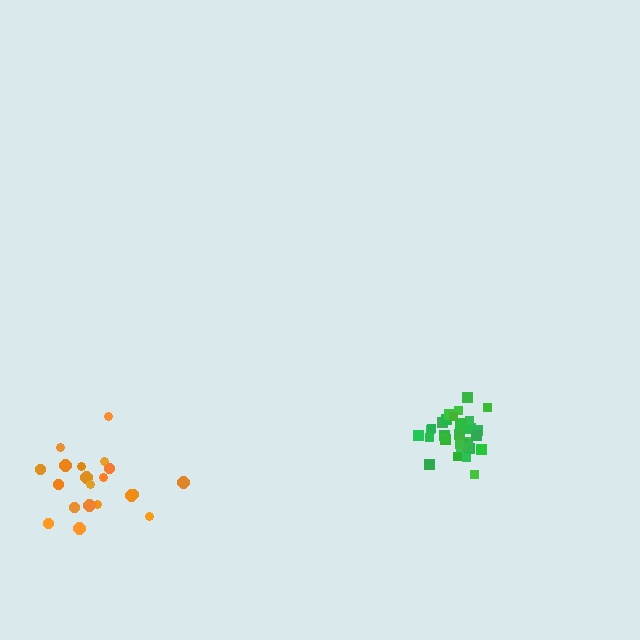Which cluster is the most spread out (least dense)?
Orange.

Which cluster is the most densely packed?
Green.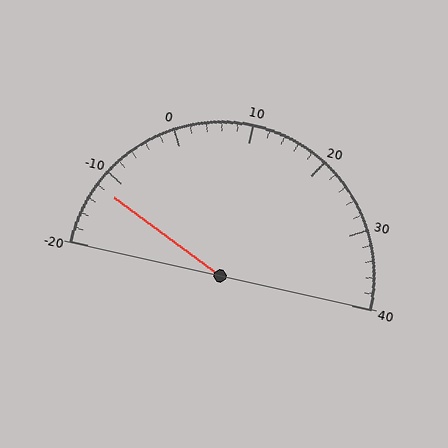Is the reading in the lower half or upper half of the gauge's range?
The reading is in the lower half of the range (-20 to 40).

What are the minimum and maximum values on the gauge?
The gauge ranges from -20 to 40.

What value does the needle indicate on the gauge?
The needle indicates approximately -12.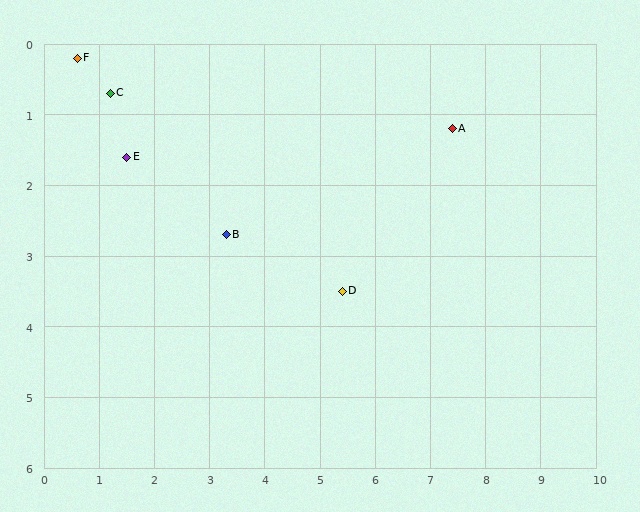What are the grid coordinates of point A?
Point A is at approximately (7.4, 1.2).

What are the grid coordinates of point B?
Point B is at approximately (3.3, 2.7).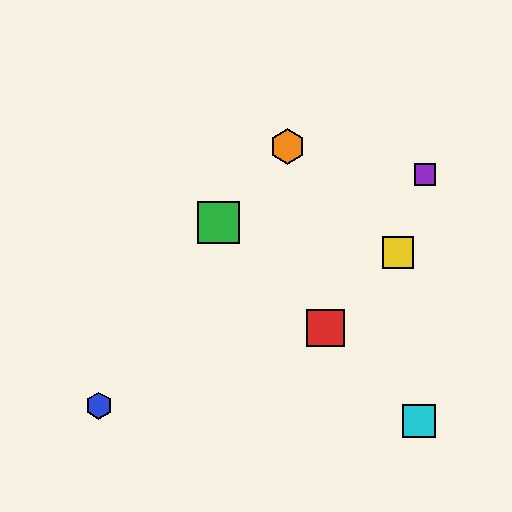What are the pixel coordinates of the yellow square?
The yellow square is at (398, 253).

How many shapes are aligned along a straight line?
3 shapes (the red square, the green square, the cyan square) are aligned along a straight line.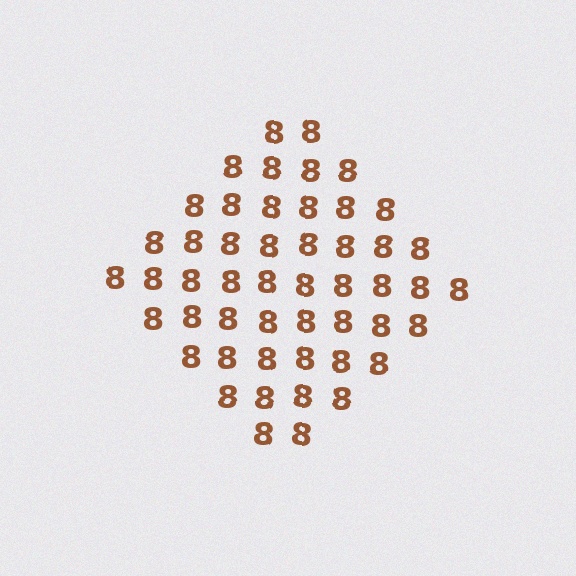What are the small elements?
The small elements are digit 8's.